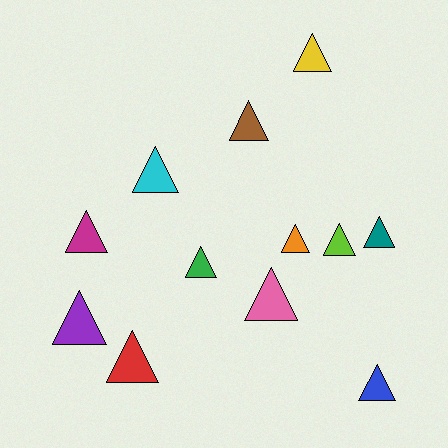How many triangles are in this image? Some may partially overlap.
There are 12 triangles.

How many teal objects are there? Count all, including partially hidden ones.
There is 1 teal object.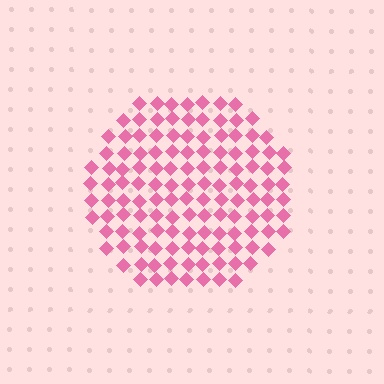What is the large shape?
The large shape is a circle.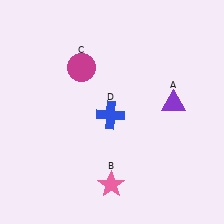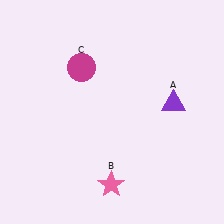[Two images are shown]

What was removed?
The blue cross (D) was removed in Image 2.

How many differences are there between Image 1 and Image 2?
There is 1 difference between the two images.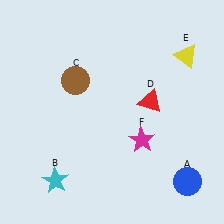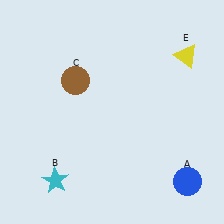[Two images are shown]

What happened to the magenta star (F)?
The magenta star (F) was removed in Image 2. It was in the bottom-right area of Image 1.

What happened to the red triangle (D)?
The red triangle (D) was removed in Image 2. It was in the top-right area of Image 1.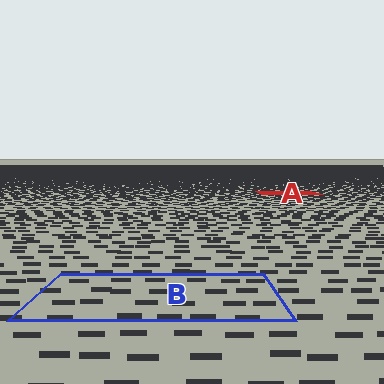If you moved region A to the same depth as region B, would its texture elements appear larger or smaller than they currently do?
They would appear larger. At a closer depth, the same texture elements are projected at a bigger on-screen size.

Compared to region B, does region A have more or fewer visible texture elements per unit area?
Region A has more texture elements per unit area — they are packed more densely because it is farther away.